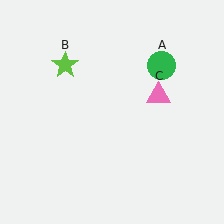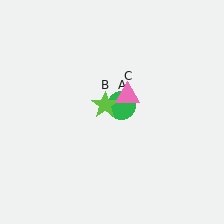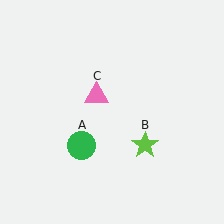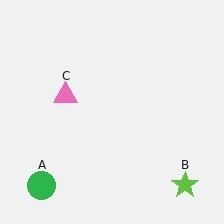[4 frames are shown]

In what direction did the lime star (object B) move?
The lime star (object B) moved down and to the right.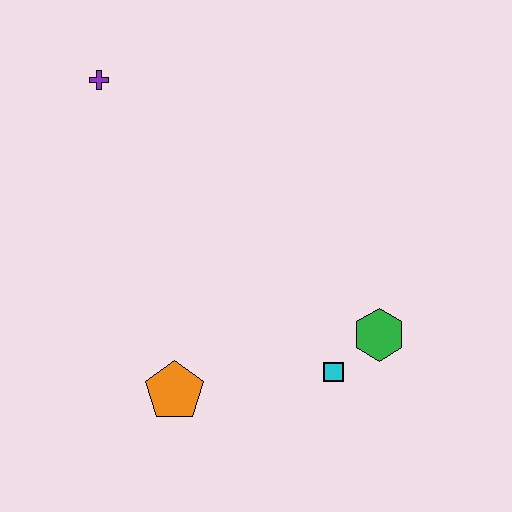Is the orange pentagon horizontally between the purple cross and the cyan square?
Yes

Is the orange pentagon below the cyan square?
Yes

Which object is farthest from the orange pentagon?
The purple cross is farthest from the orange pentagon.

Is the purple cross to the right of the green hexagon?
No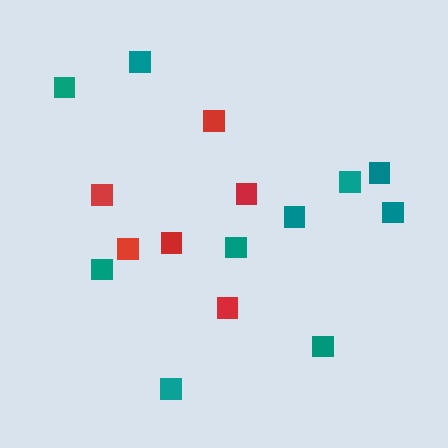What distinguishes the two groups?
There are 2 groups: one group of red squares (6) and one group of teal squares (10).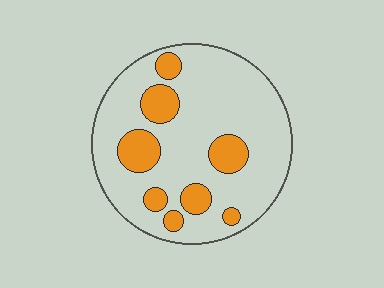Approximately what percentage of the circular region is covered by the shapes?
Approximately 20%.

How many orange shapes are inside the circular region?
8.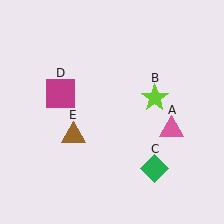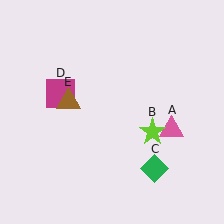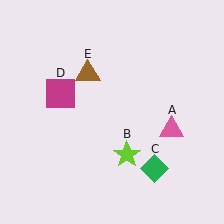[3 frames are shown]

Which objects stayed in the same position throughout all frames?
Pink triangle (object A) and green diamond (object C) and magenta square (object D) remained stationary.